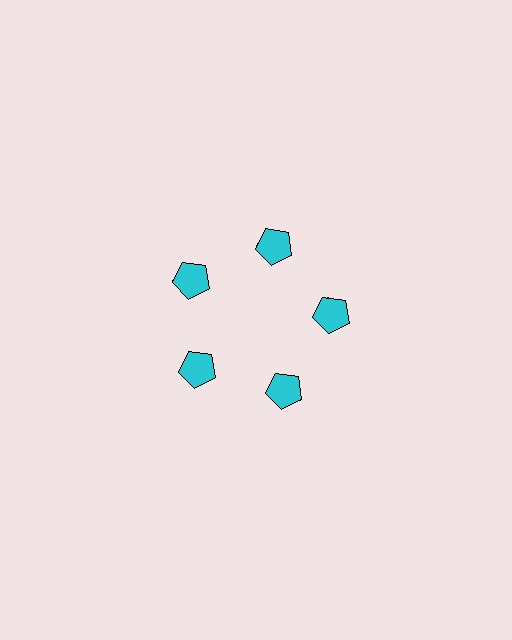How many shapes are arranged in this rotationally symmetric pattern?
There are 10 shapes, arranged in 5 groups of 2.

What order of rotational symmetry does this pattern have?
This pattern has 5-fold rotational symmetry.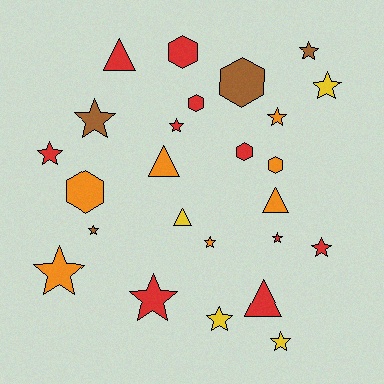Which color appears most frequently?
Red, with 10 objects.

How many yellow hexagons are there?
There are no yellow hexagons.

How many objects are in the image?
There are 25 objects.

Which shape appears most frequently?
Star, with 14 objects.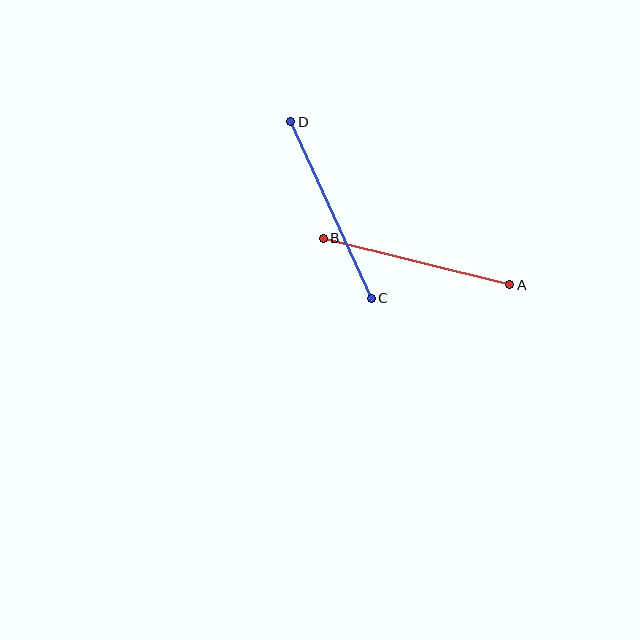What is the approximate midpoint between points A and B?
The midpoint is at approximately (416, 261) pixels.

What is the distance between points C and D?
The distance is approximately 194 pixels.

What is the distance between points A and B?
The distance is approximately 192 pixels.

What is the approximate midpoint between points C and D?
The midpoint is at approximately (331, 210) pixels.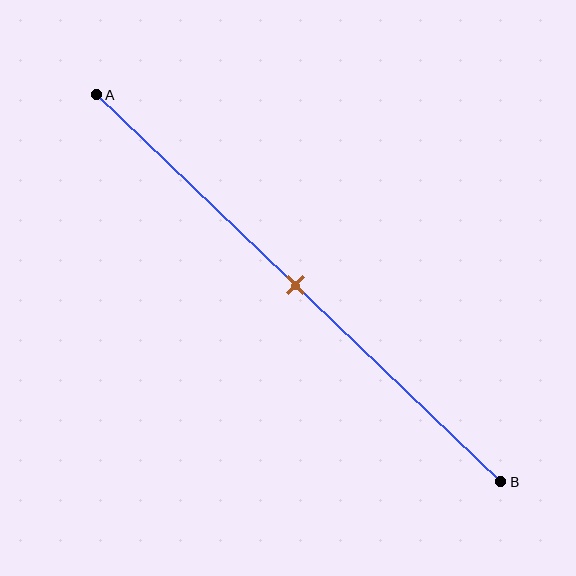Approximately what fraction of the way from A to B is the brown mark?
The brown mark is approximately 50% of the way from A to B.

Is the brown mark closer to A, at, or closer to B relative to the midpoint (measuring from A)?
The brown mark is approximately at the midpoint of segment AB.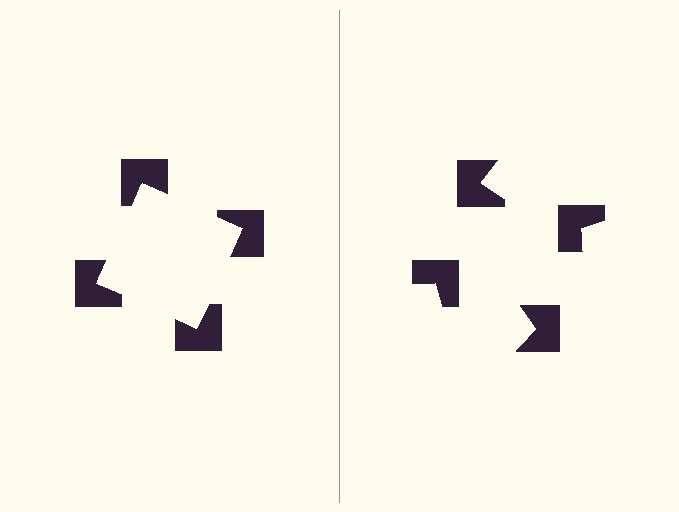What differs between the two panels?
The notched squares are positioned identically on both sides; only the wedge orientations differ. On the left they align to a square; on the right they are misaligned.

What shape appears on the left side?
An illusory square.